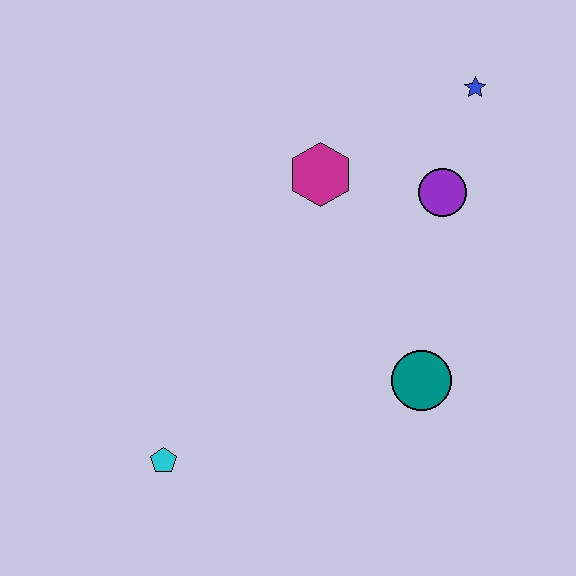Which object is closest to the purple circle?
The blue star is closest to the purple circle.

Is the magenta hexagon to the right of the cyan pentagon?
Yes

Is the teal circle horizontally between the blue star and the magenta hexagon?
Yes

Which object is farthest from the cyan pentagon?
The blue star is farthest from the cyan pentagon.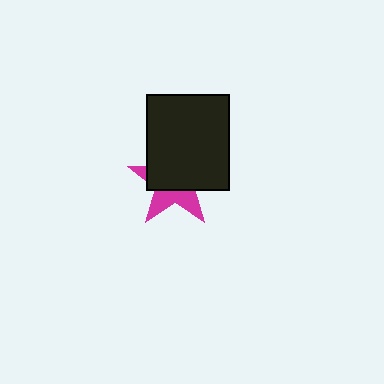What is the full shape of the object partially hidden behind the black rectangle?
The partially hidden object is a magenta star.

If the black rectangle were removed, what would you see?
You would see the complete magenta star.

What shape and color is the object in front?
The object in front is a black rectangle.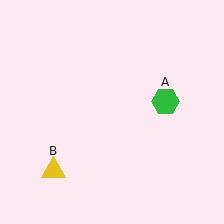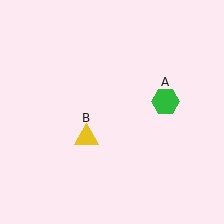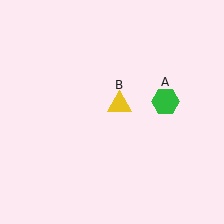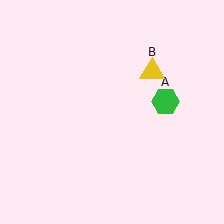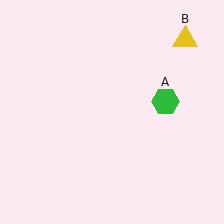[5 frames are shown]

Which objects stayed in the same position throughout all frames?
Green hexagon (object A) remained stationary.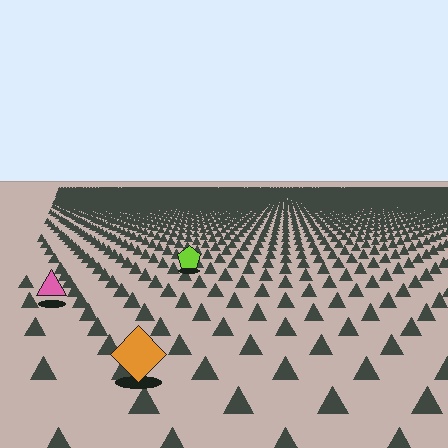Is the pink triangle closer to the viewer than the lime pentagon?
Yes. The pink triangle is closer — you can tell from the texture gradient: the ground texture is coarser near it.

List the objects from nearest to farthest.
From nearest to farthest: the orange diamond, the pink triangle, the lime pentagon.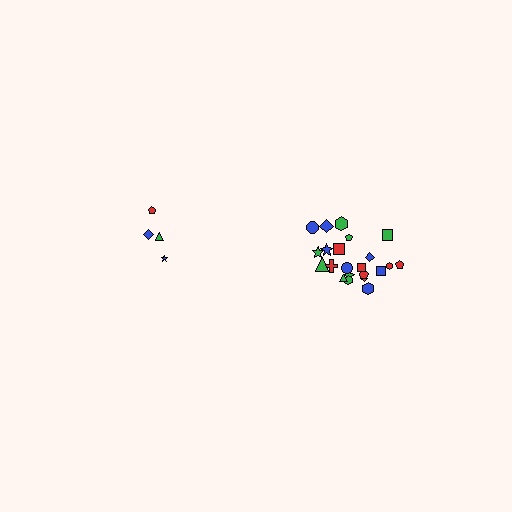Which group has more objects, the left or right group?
The right group.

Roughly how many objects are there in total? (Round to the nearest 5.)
Roughly 25 objects in total.